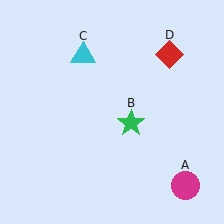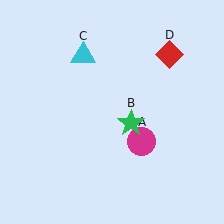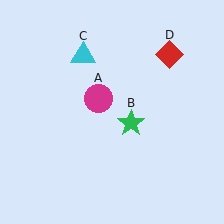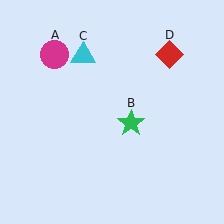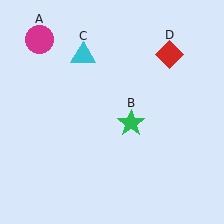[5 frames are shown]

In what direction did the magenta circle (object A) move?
The magenta circle (object A) moved up and to the left.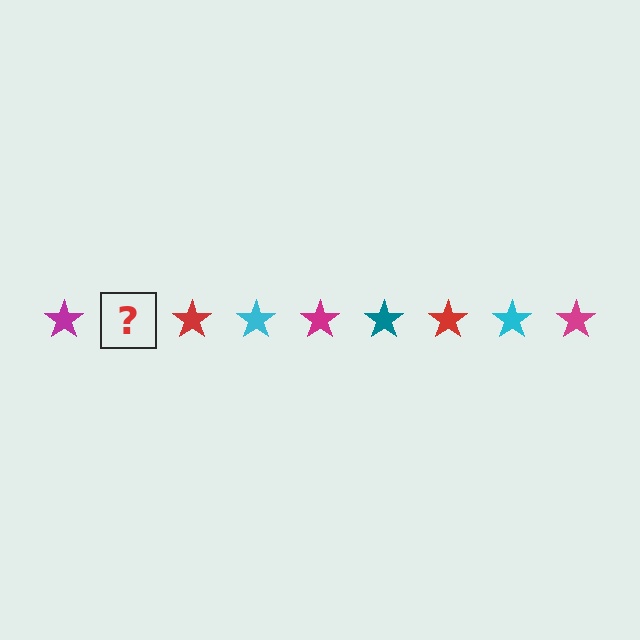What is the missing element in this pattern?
The missing element is a teal star.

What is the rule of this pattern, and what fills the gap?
The rule is that the pattern cycles through magenta, teal, red, cyan stars. The gap should be filled with a teal star.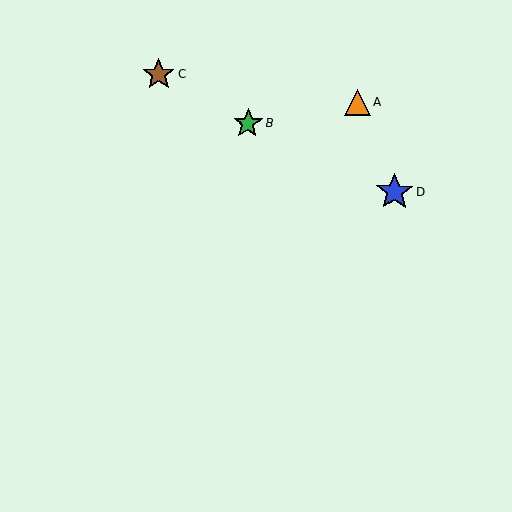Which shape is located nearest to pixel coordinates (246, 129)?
The green star (labeled B) at (248, 123) is nearest to that location.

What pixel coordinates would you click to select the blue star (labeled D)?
Click at (394, 192) to select the blue star D.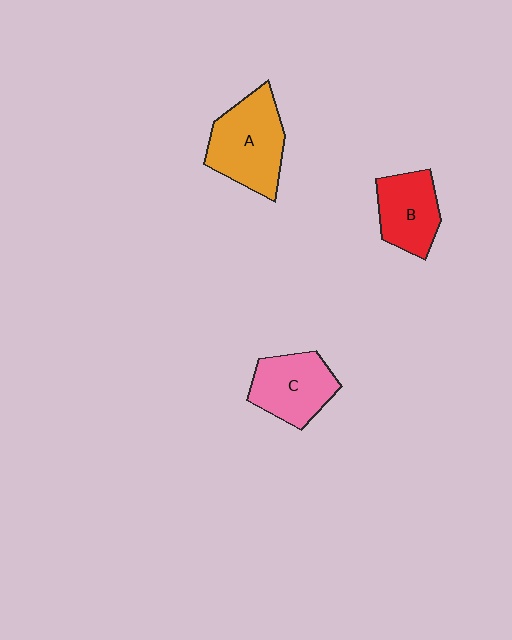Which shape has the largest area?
Shape A (orange).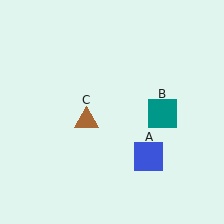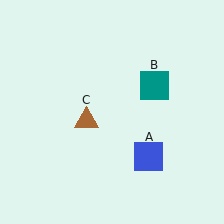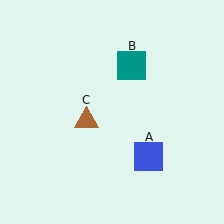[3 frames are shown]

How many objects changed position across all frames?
1 object changed position: teal square (object B).